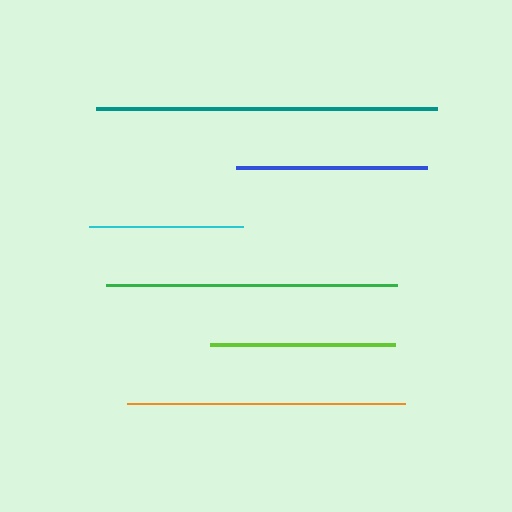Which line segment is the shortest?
The cyan line is the shortest at approximately 154 pixels.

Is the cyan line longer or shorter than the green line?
The green line is longer than the cyan line.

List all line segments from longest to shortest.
From longest to shortest: teal, green, orange, blue, lime, cyan.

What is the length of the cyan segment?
The cyan segment is approximately 154 pixels long.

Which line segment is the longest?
The teal line is the longest at approximately 341 pixels.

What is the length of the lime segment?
The lime segment is approximately 184 pixels long.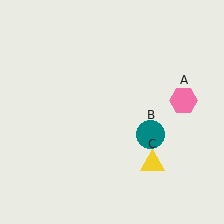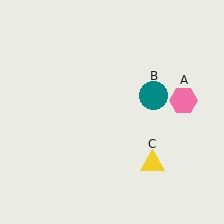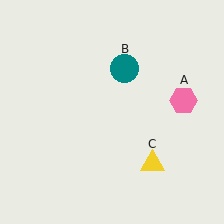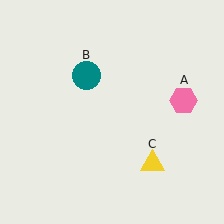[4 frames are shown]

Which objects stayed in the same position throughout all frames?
Pink hexagon (object A) and yellow triangle (object C) remained stationary.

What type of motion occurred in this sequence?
The teal circle (object B) rotated counterclockwise around the center of the scene.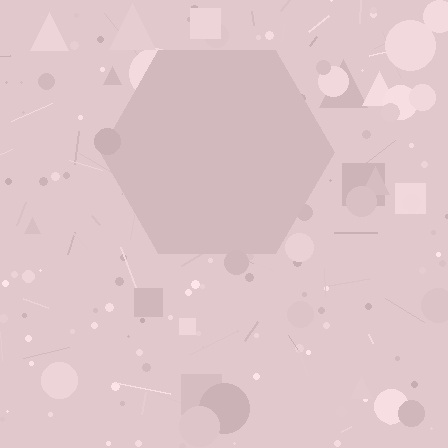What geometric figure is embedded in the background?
A hexagon is embedded in the background.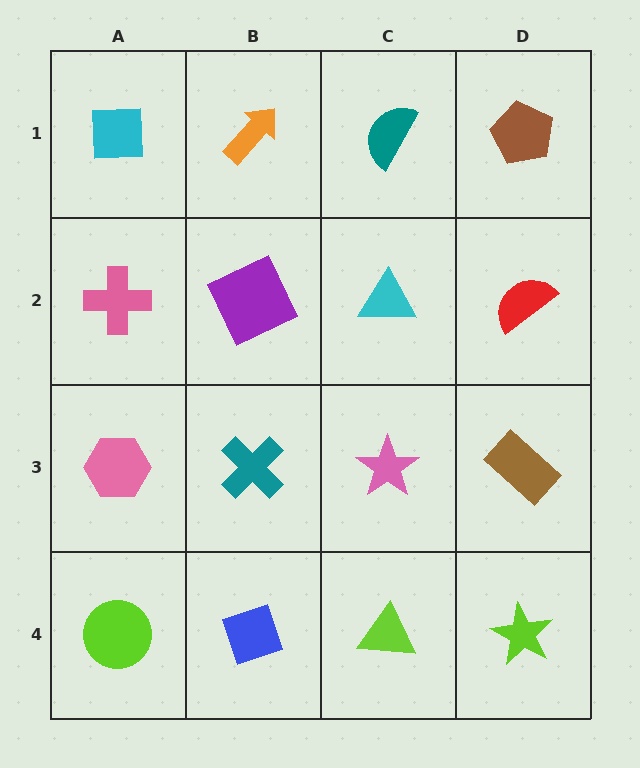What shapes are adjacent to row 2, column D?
A brown pentagon (row 1, column D), a brown rectangle (row 3, column D), a cyan triangle (row 2, column C).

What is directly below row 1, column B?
A purple square.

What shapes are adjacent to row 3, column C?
A cyan triangle (row 2, column C), a lime triangle (row 4, column C), a teal cross (row 3, column B), a brown rectangle (row 3, column D).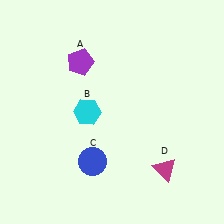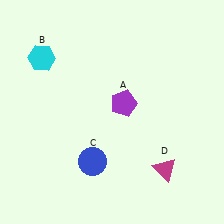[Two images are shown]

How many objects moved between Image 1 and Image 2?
2 objects moved between the two images.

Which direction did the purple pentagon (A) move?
The purple pentagon (A) moved right.